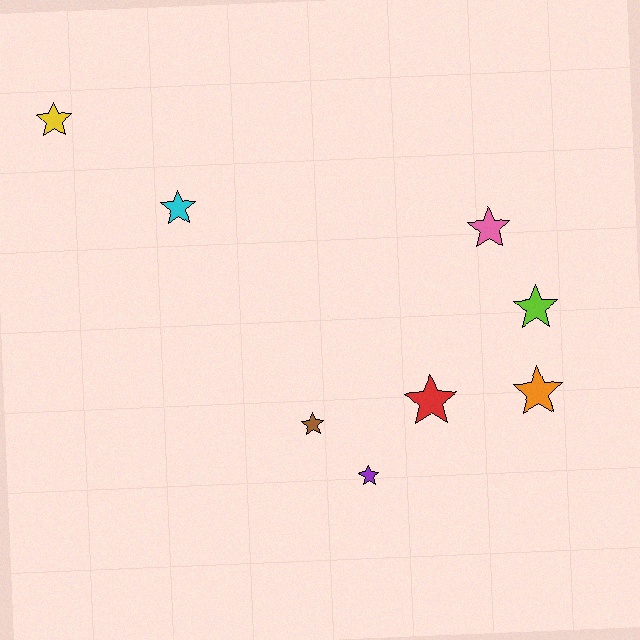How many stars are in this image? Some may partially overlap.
There are 8 stars.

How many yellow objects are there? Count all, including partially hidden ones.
There is 1 yellow object.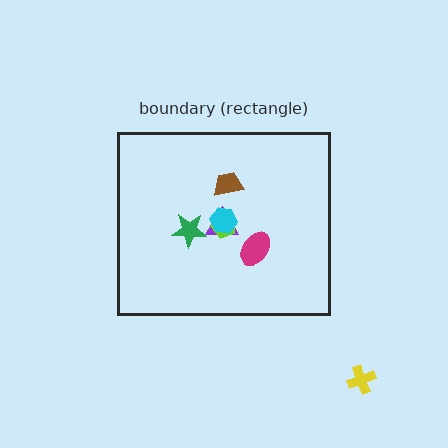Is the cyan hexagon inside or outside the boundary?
Inside.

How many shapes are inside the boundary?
6 inside, 1 outside.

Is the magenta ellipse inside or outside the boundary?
Inside.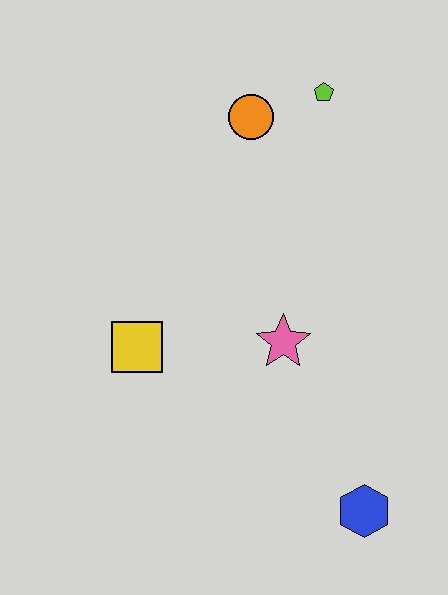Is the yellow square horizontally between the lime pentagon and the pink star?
No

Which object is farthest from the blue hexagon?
The lime pentagon is farthest from the blue hexagon.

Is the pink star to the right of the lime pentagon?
No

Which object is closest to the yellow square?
The pink star is closest to the yellow square.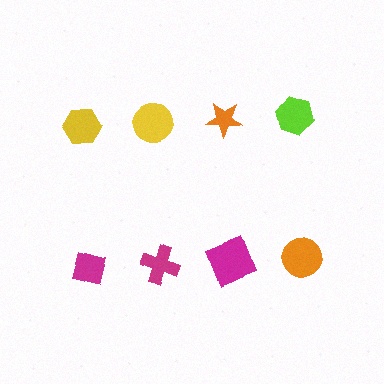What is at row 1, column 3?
An orange star.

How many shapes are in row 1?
4 shapes.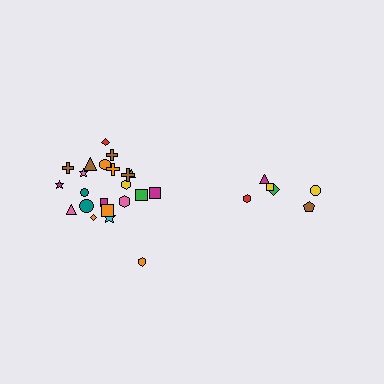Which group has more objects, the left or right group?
The left group.